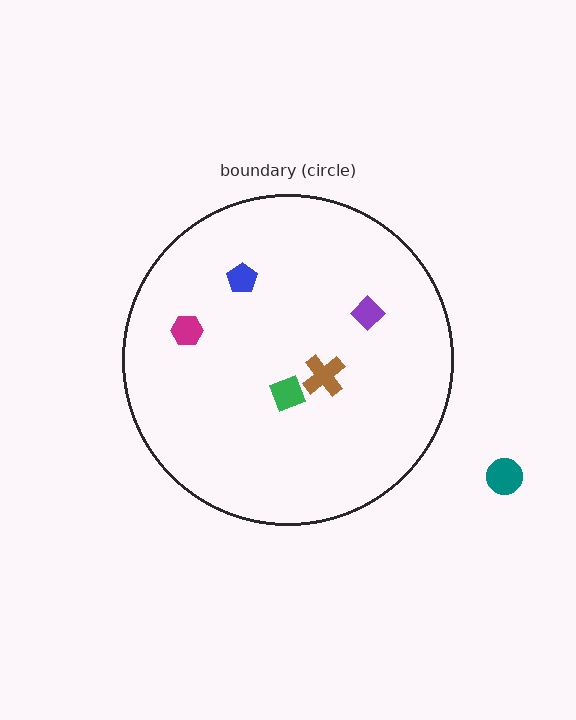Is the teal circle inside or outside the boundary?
Outside.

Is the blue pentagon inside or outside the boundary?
Inside.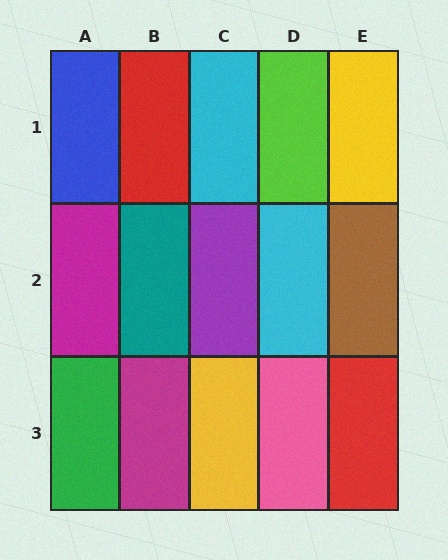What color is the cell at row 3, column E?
Red.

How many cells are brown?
1 cell is brown.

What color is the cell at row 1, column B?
Red.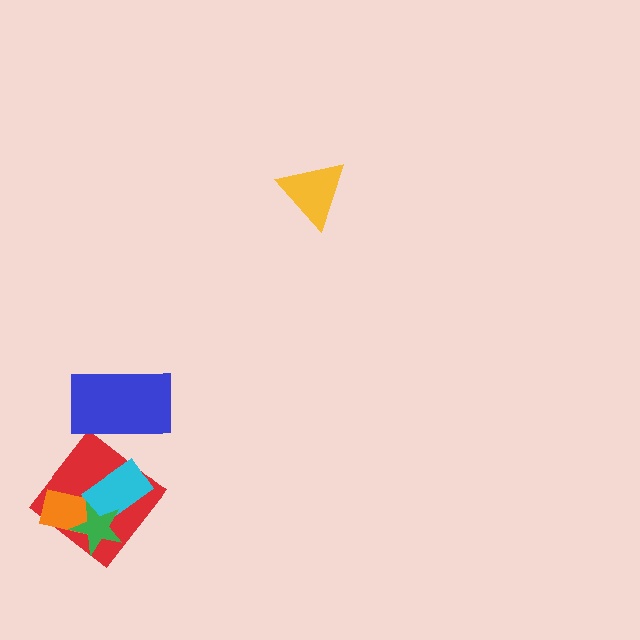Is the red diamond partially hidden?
Yes, it is partially covered by another shape.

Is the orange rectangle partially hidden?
Yes, it is partially covered by another shape.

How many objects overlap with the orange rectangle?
3 objects overlap with the orange rectangle.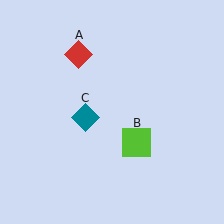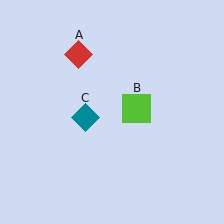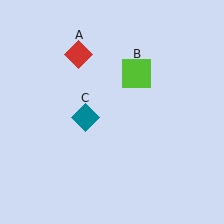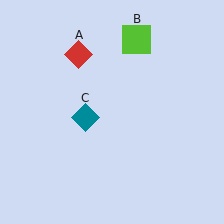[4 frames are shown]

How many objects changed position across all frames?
1 object changed position: lime square (object B).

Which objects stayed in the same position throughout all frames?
Red diamond (object A) and teal diamond (object C) remained stationary.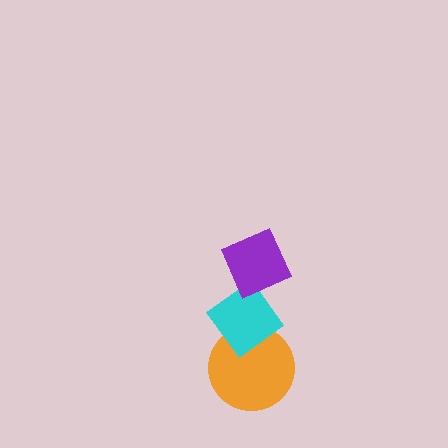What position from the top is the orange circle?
The orange circle is 3rd from the top.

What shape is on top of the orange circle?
The cyan diamond is on top of the orange circle.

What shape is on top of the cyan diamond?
The purple diamond is on top of the cyan diamond.